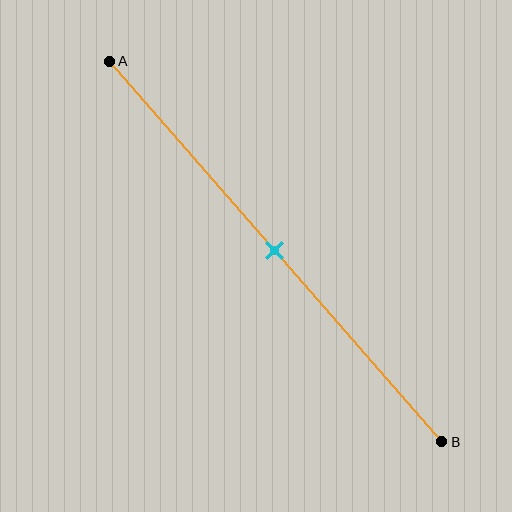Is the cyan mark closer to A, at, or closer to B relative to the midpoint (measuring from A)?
The cyan mark is approximately at the midpoint of segment AB.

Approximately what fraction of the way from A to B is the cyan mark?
The cyan mark is approximately 50% of the way from A to B.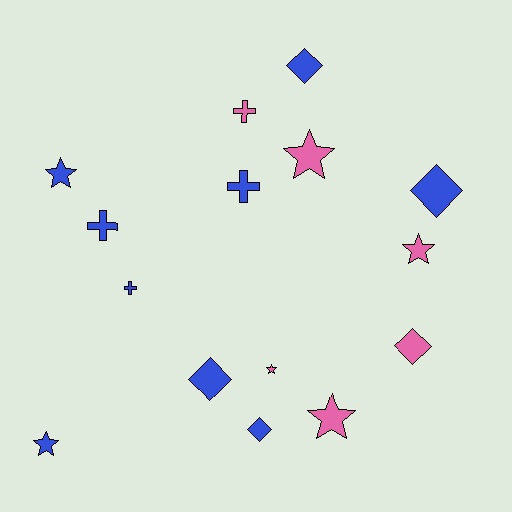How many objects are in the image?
There are 15 objects.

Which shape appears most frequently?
Star, with 6 objects.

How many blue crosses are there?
There are 3 blue crosses.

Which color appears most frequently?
Blue, with 9 objects.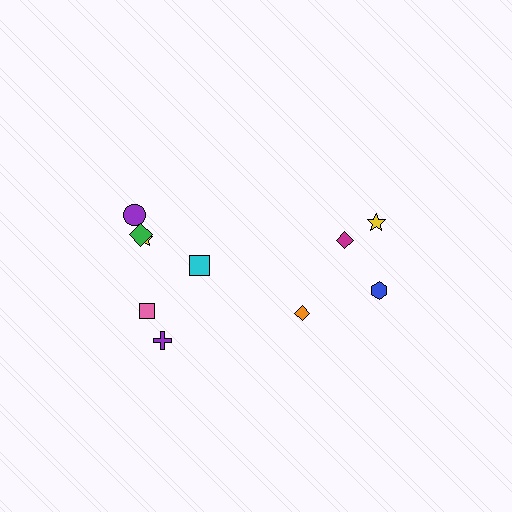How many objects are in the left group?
There are 6 objects.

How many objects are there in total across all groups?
There are 10 objects.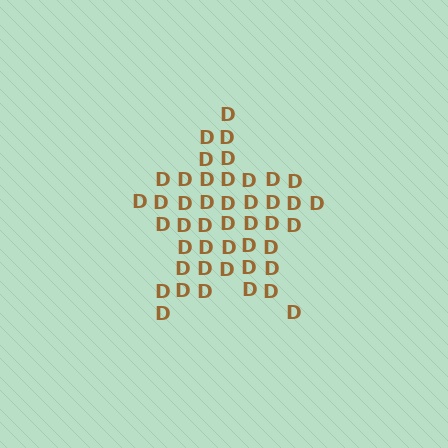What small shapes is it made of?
It is made of small letter D's.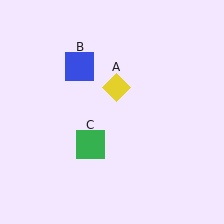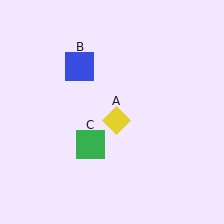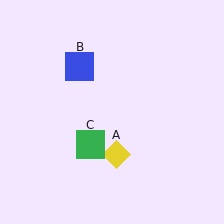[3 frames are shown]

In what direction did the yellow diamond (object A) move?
The yellow diamond (object A) moved down.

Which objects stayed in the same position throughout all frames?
Blue square (object B) and green square (object C) remained stationary.